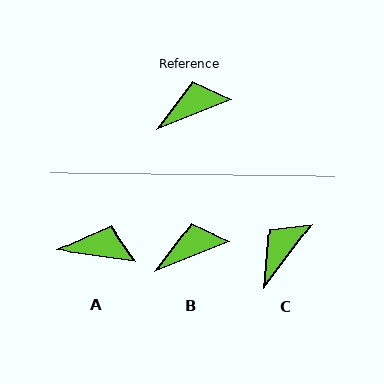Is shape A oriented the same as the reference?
No, it is off by about 29 degrees.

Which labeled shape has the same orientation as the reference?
B.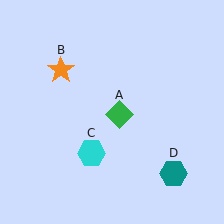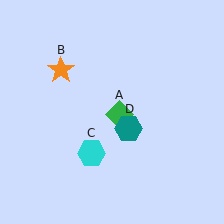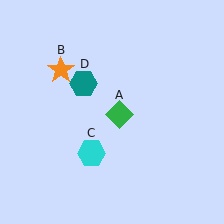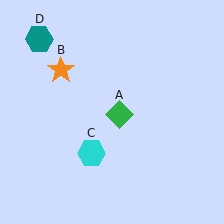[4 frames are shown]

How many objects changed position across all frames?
1 object changed position: teal hexagon (object D).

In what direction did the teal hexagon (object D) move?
The teal hexagon (object D) moved up and to the left.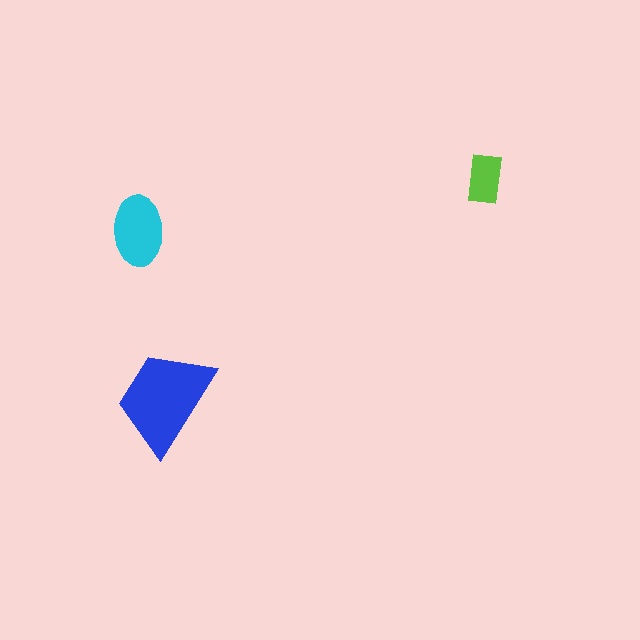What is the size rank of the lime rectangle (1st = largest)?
3rd.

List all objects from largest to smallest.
The blue trapezoid, the cyan ellipse, the lime rectangle.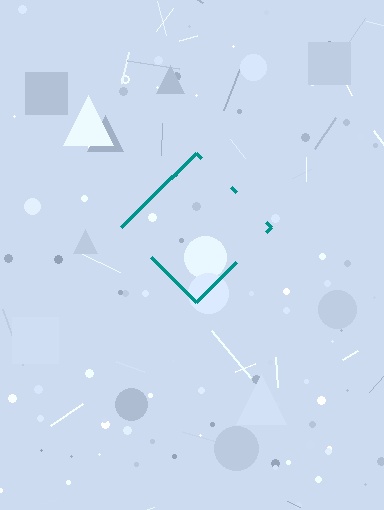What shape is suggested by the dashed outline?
The dashed outline suggests a diamond.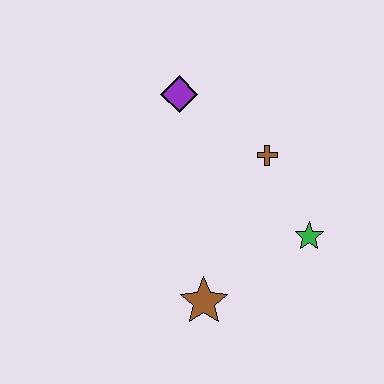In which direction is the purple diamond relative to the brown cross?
The purple diamond is to the left of the brown cross.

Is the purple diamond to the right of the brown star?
No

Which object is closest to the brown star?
The green star is closest to the brown star.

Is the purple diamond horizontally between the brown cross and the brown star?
No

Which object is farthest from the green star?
The purple diamond is farthest from the green star.